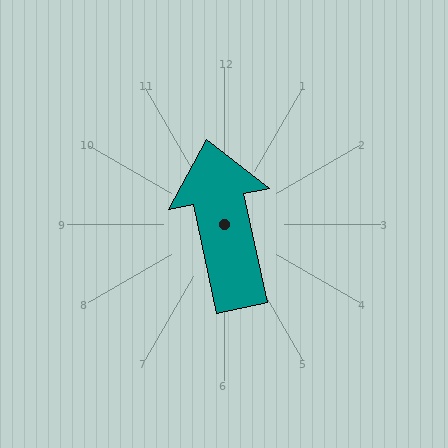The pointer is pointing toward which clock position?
Roughly 12 o'clock.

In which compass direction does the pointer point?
North.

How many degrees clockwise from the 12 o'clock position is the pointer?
Approximately 348 degrees.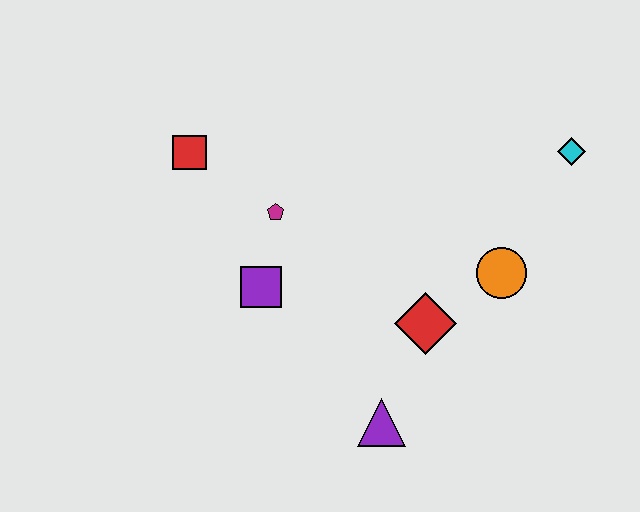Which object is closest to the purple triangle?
The red diamond is closest to the purple triangle.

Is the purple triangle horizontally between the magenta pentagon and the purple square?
No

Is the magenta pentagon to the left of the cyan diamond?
Yes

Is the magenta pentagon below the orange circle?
No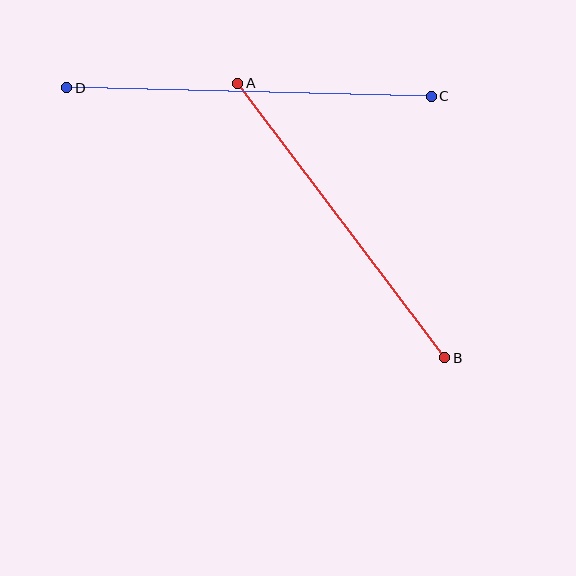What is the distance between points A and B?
The distance is approximately 344 pixels.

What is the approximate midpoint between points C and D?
The midpoint is at approximately (249, 92) pixels.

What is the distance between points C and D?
The distance is approximately 365 pixels.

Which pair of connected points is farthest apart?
Points C and D are farthest apart.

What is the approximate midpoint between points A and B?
The midpoint is at approximately (341, 220) pixels.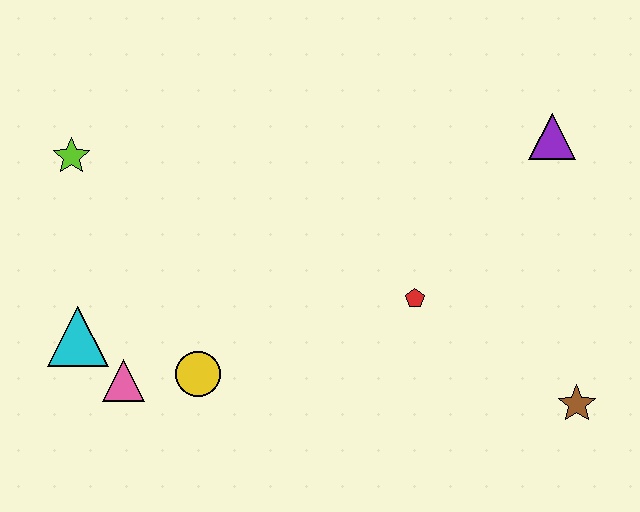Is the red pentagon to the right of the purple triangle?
No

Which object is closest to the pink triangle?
The cyan triangle is closest to the pink triangle.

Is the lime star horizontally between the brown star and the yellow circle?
No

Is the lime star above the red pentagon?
Yes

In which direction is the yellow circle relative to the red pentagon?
The yellow circle is to the left of the red pentagon.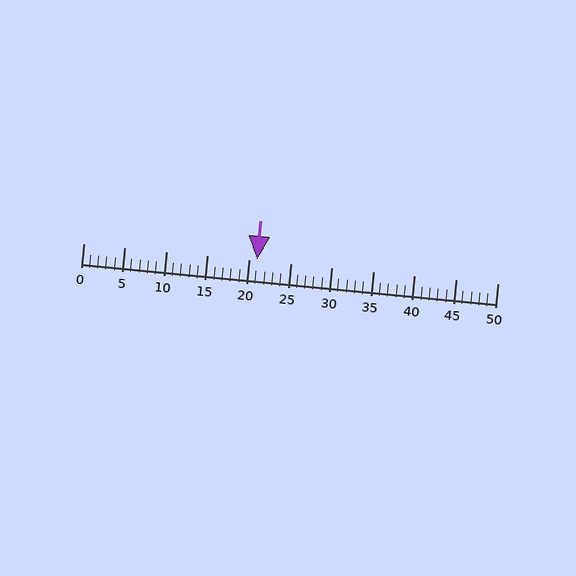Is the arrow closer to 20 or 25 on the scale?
The arrow is closer to 20.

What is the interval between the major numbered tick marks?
The major tick marks are spaced 5 units apart.